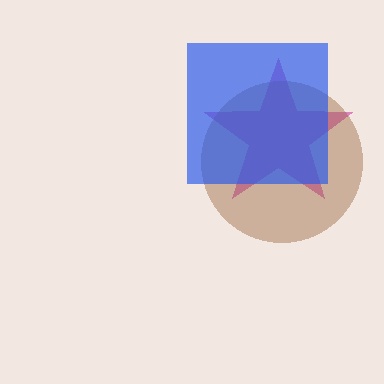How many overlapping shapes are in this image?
There are 3 overlapping shapes in the image.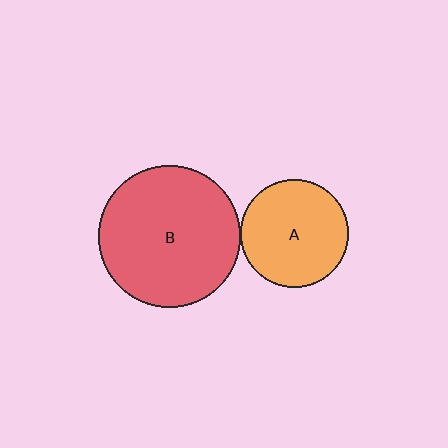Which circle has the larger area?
Circle B (red).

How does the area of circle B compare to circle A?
Approximately 1.7 times.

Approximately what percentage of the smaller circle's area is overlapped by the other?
Approximately 5%.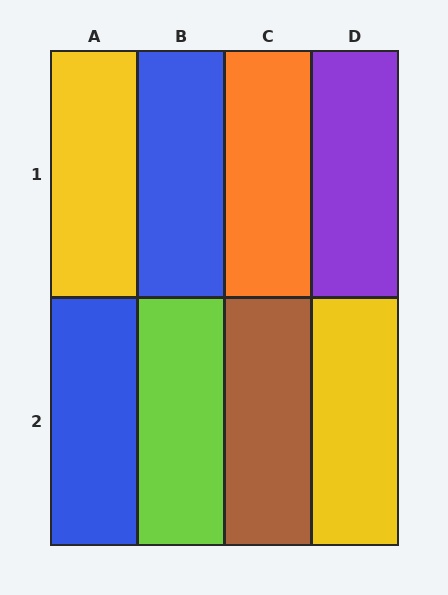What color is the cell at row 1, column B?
Blue.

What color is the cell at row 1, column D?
Purple.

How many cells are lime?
1 cell is lime.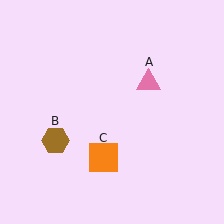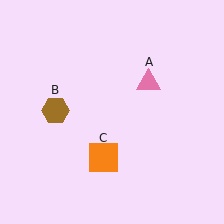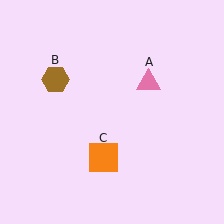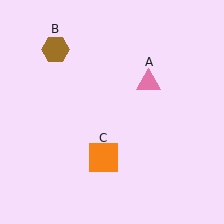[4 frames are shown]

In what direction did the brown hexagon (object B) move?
The brown hexagon (object B) moved up.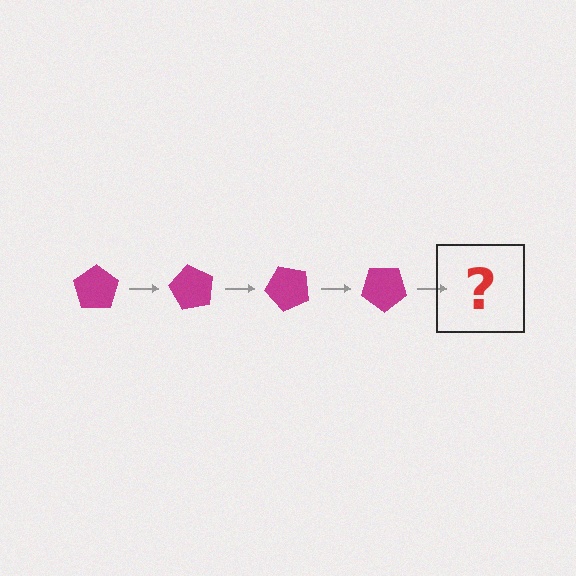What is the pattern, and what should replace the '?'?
The pattern is that the pentagon rotates 60 degrees each step. The '?' should be a magenta pentagon rotated 240 degrees.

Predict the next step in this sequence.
The next step is a magenta pentagon rotated 240 degrees.